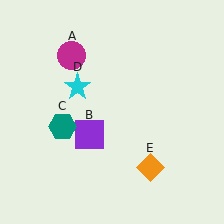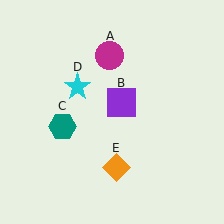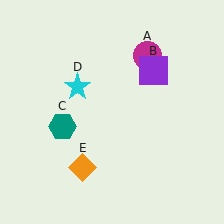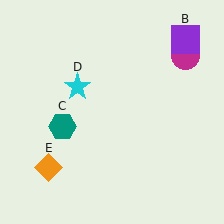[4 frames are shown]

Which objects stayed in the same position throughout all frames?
Teal hexagon (object C) and cyan star (object D) remained stationary.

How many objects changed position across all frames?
3 objects changed position: magenta circle (object A), purple square (object B), orange diamond (object E).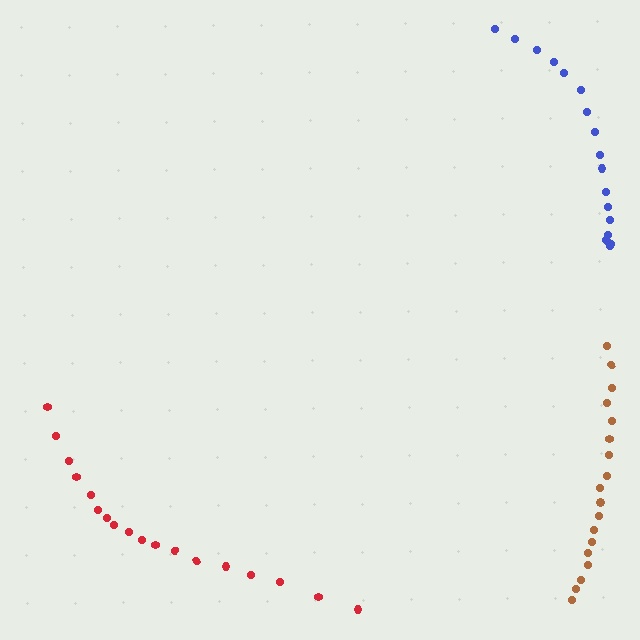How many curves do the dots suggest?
There are 3 distinct paths.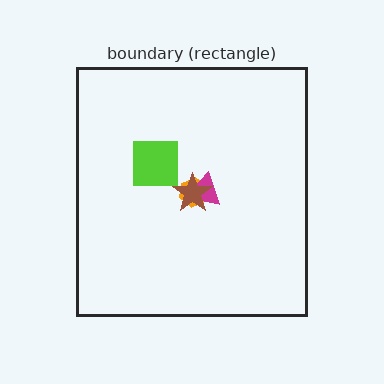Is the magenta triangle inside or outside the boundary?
Inside.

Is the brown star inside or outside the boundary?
Inside.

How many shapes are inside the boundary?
4 inside, 0 outside.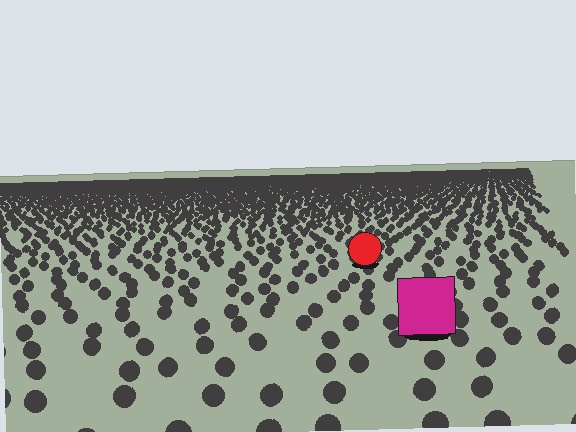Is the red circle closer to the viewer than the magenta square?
No. The magenta square is closer — you can tell from the texture gradient: the ground texture is coarser near it.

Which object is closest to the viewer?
The magenta square is closest. The texture marks near it are larger and more spread out.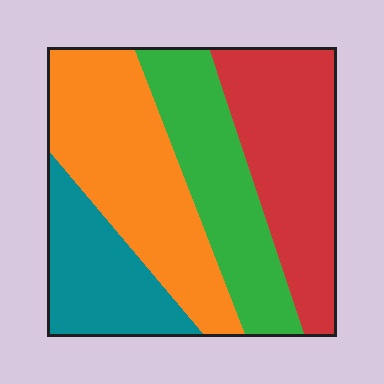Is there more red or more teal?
Red.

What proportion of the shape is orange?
Orange takes up about one third (1/3) of the shape.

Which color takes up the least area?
Teal, at roughly 20%.